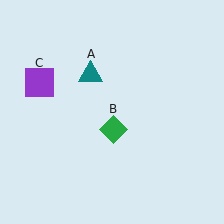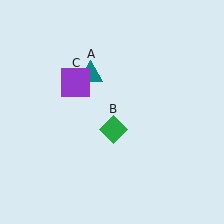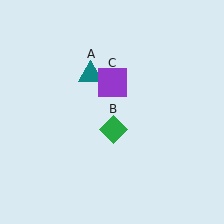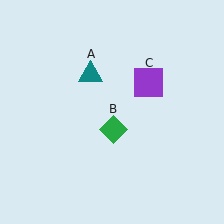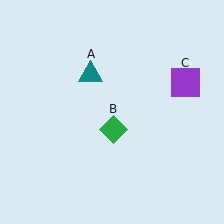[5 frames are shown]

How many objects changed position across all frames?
1 object changed position: purple square (object C).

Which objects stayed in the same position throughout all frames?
Teal triangle (object A) and green diamond (object B) remained stationary.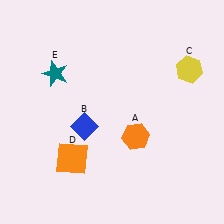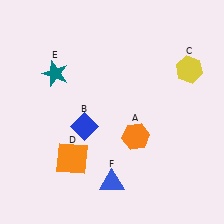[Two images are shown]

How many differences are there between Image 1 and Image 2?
There is 1 difference between the two images.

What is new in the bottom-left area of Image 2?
A blue triangle (F) was added in the bottom-left area of Image 2.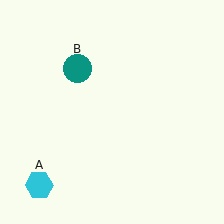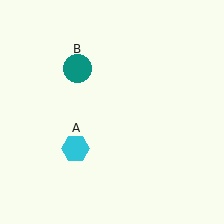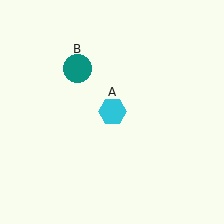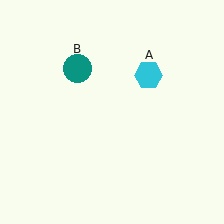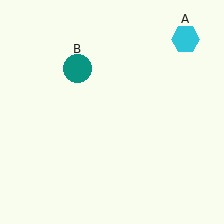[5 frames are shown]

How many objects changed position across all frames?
1 object changed position: cyan hexagon (object A).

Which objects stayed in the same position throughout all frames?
Teal circle (object B) remained stationary.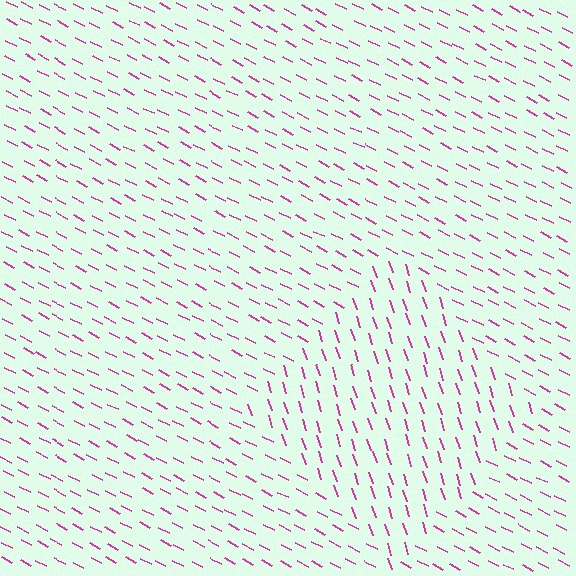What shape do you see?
I see a diamond.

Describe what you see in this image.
The image is filled with small magenta line segments. A diamond region in the image has lines oriented differently from the surrounding lines, creating a visible texture boundary.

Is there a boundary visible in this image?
Yes, there is a texture boundary formed by a change in line orientation.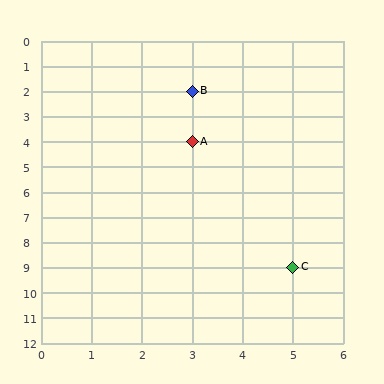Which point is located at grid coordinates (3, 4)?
Point A is at (3, 4).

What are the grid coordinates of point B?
Point B is at grid coordinates (3, 2).